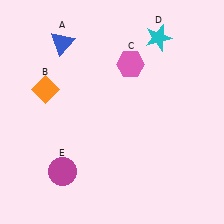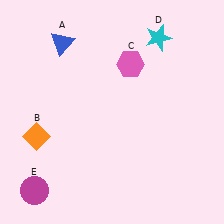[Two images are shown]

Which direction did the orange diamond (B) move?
The orange diamond (B) moved down.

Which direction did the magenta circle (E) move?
The magenta circle (E) moved left.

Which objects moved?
The objects that moved are: the orange diamond (B), the magenta circle (E).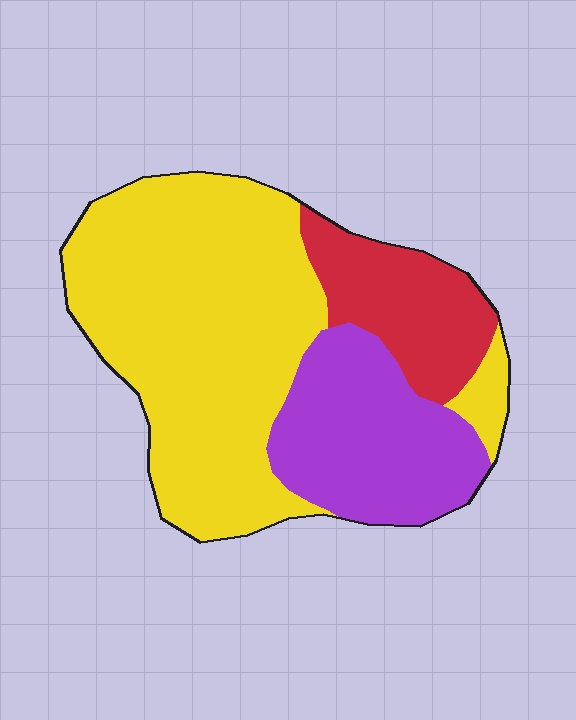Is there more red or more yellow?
Yellow.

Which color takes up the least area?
Red, at roughly 15%.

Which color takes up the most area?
Yellow, at roughly 60%.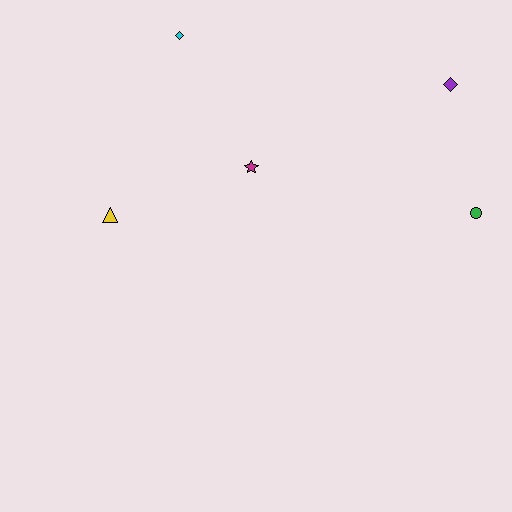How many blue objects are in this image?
There are no blue objects.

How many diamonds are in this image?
There are 2 diamonds.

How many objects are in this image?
There are 5 objects.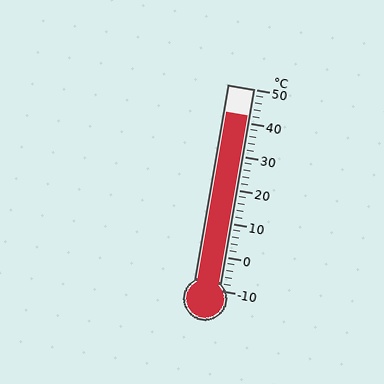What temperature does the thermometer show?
The thermometer shows approximately 42°C.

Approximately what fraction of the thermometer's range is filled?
The thermometer is filled to approximately 85% of its range.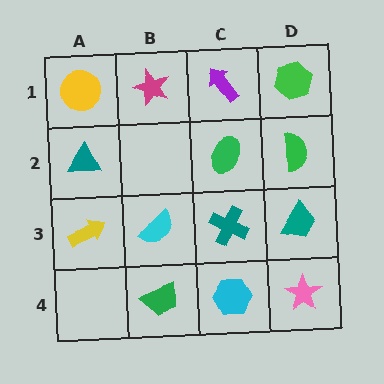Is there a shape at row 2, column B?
No, that cell is empty.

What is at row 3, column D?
A teal trapezoid.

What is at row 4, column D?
A pink star.